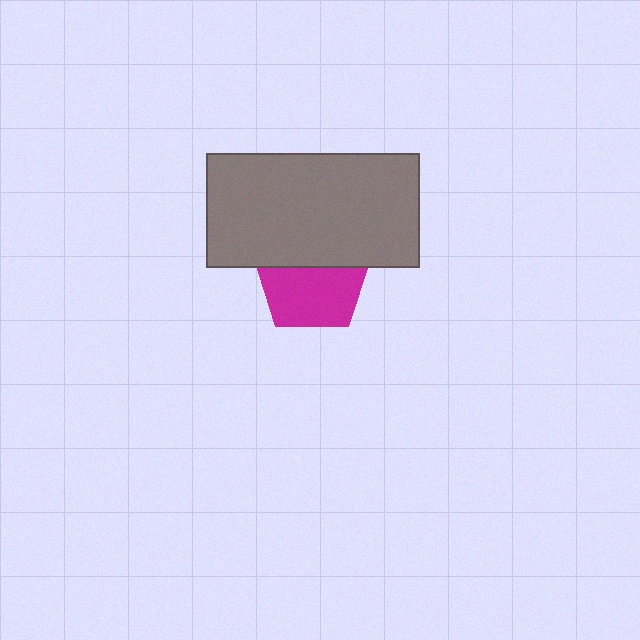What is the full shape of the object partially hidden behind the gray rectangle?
The partially hidden object is a magenta pentagon.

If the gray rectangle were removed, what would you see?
You would see the complete magenta pentagon.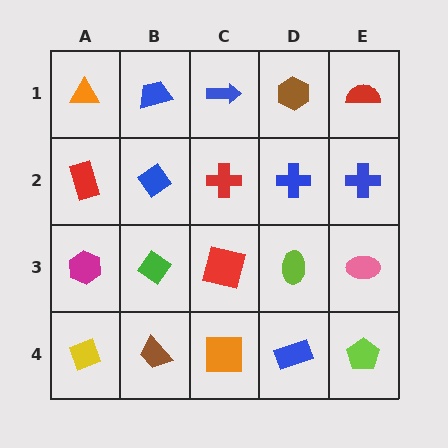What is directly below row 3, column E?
A lime pentagon.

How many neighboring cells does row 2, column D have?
4.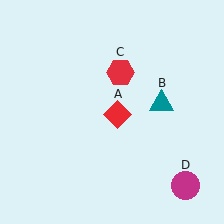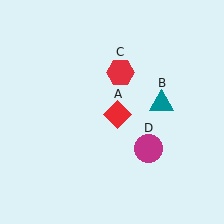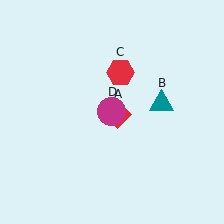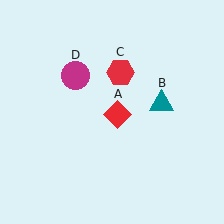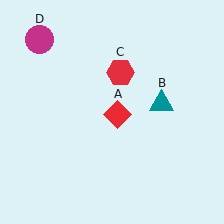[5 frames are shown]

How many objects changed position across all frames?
1 object changed position: magenta circle (object D).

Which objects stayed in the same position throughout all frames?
Red diamond (object A) and teal triangle (object B) and red hexagon (object C) remained stationary.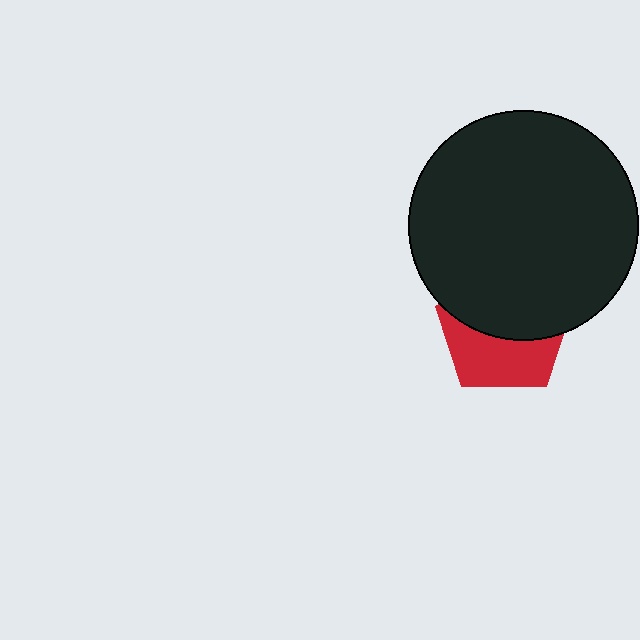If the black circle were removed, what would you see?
You would see the complete red pentagon.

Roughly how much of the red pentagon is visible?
About half of it is visible (roughly 45%).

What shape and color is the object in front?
The object in front is a black circle.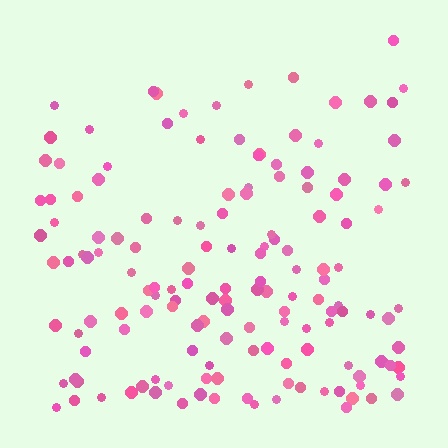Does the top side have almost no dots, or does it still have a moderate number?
Still a moderate number, just noticeably fewer than the bottom.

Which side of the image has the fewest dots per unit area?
The top.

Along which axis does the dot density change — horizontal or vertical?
Vertical.